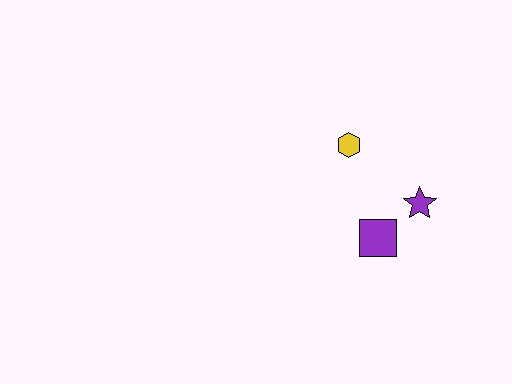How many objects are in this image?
There are 3 objects.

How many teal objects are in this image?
There are no teal objects.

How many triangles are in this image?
There are no triangles.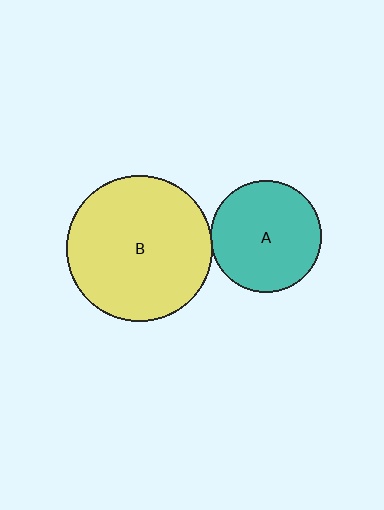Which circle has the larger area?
Circle B (yellow).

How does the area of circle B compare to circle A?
Approximately 1.7 times.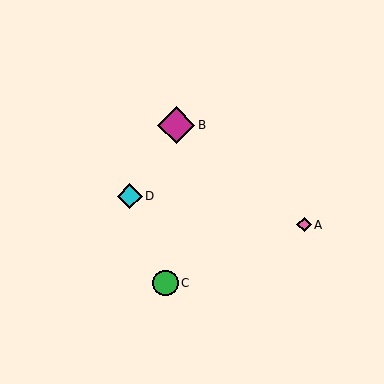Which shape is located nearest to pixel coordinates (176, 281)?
The green circle (labeled C) at (166, 283) is nearest to that location.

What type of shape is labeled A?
Shape A is a pink diamond.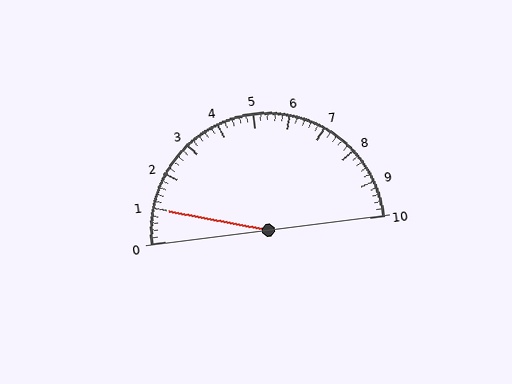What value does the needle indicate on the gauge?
The needle indicates approximately 1.0.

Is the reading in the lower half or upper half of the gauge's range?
The reading is in the lower half of the range (0 to 10).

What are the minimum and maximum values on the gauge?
The gauge ranges from 0 to 10.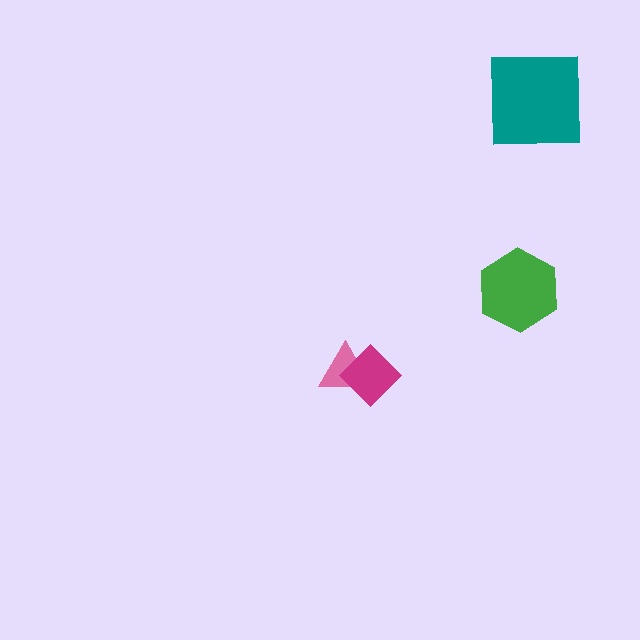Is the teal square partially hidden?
No, no other shape covers it.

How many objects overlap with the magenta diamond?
1 object overlaps with the magenta diamond.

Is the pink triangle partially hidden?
Yes, it is partially covered by another shape.